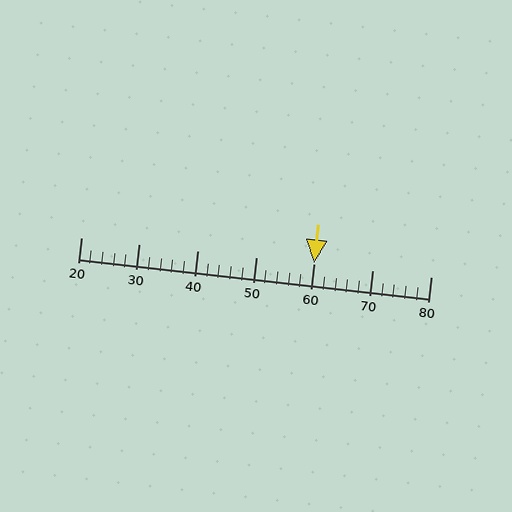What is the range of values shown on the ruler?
The ruler shows values from 20 to 80.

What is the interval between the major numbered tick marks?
The major tick marks are spaced 10 units apart.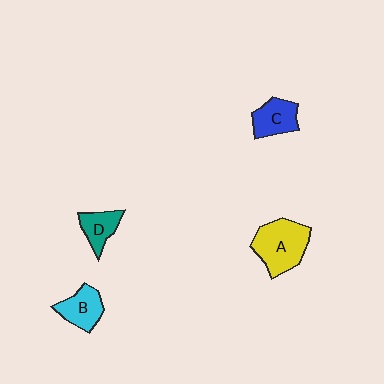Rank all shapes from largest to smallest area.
From largest to smallest: A (yellow), C (blue), B (cyan), D (teal).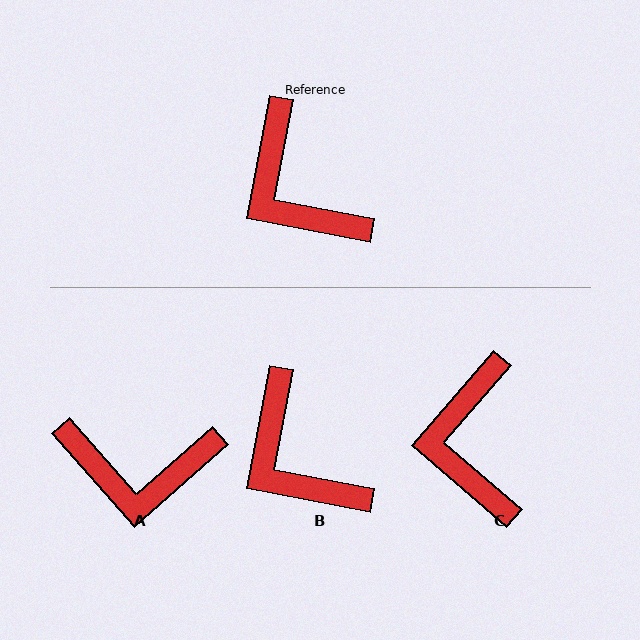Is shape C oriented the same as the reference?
No, it is off by about 30 degrees.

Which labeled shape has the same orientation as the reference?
B.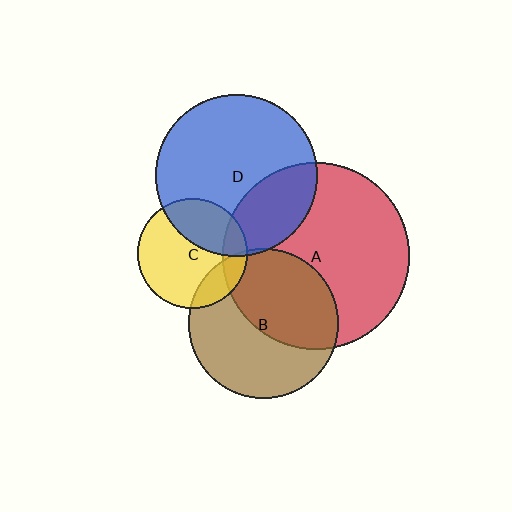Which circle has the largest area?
Circle A (red).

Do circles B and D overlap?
Yes.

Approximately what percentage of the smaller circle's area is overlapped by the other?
Approximately 5%.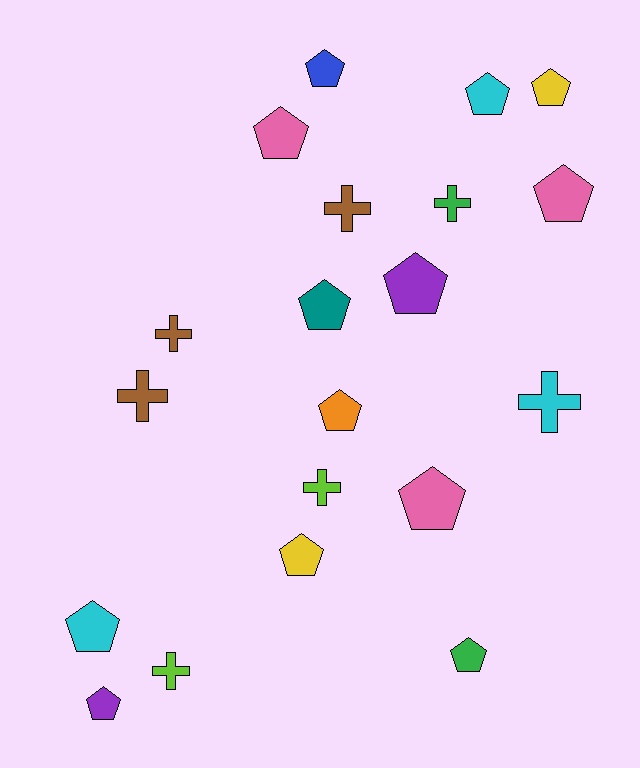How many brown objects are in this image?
There are 3 brown objects.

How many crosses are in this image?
There are 7 crosses.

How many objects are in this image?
There are 20 objects.